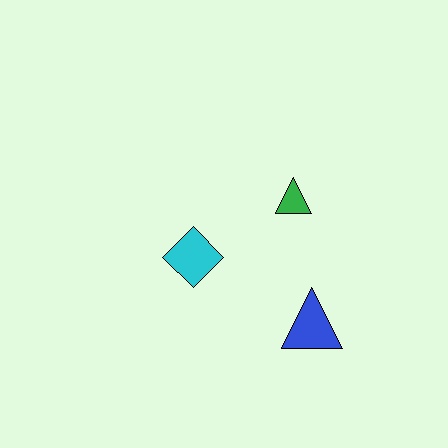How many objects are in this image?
There are 3 objects.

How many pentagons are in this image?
There are no pentagons.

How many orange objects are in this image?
There are no orange objects.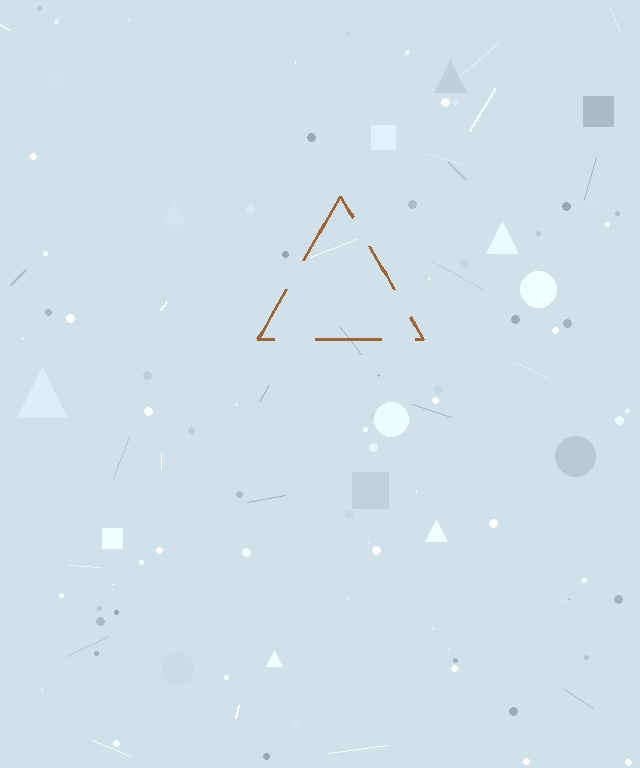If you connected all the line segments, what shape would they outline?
They would outline a triangle.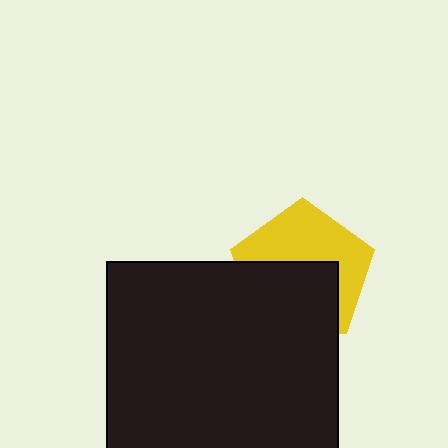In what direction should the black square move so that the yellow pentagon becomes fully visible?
The black square should move down. That is the shortest direction to clear the overlap and leave the yellow pentagon fully visible.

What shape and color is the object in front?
The object in front is a black square.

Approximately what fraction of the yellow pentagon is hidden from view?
Roughly 49% of the yellow pentagon is hidden behind the black square.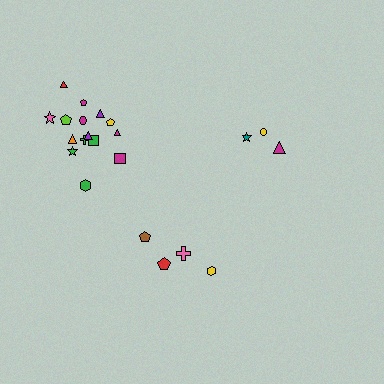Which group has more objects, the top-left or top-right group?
The top-left group.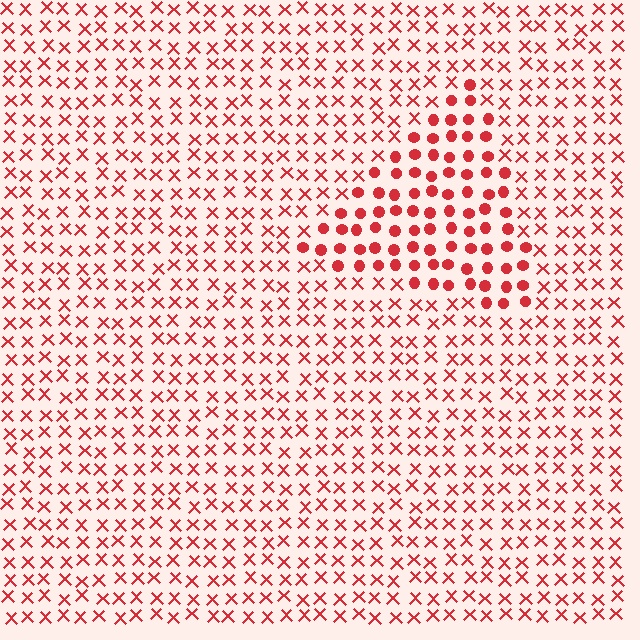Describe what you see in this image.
The image is filled with small red elements arranged in a uniform grid. A triangle-shaped region contains circles, while the surrounding area contains X marks. The boundary is defined purely by the change in element shape.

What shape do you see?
I see a triangle.